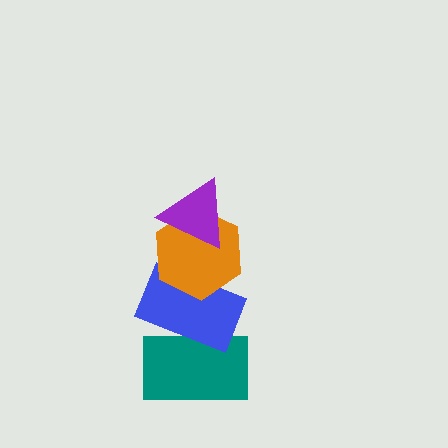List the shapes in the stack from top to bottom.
From top to bottom: the purple triangle, the orange hexagon, the blue rectangle, the teal rectangle.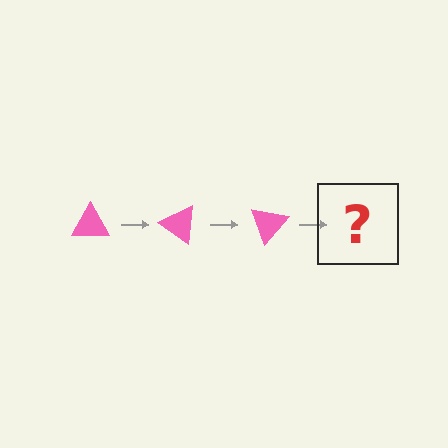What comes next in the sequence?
The next element should be a pink triangle rotated 105 degrees.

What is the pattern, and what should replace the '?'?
The pattern is that the triangle rotates 35 degrees each step. The '?' should be a pink triangle rotated 105 degrees.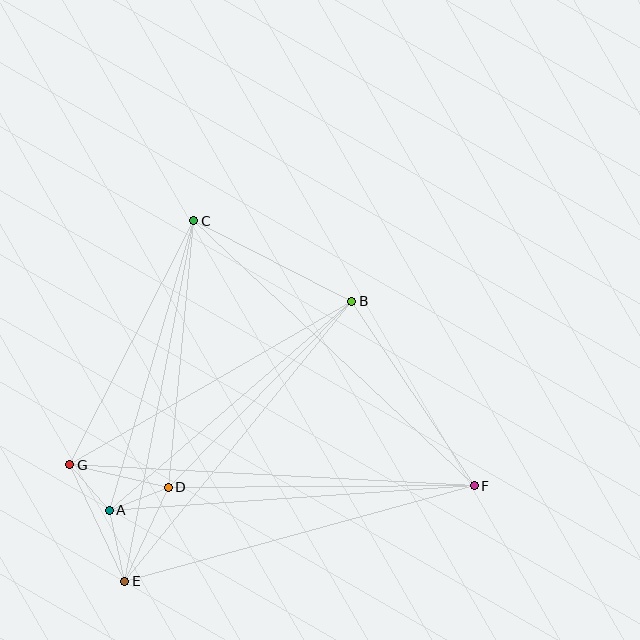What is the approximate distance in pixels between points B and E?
The distance between B and E is approximately 360 pixels.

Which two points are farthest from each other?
Points F and G are farthest from each other.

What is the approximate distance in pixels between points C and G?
The distance between C and G is approximately 274 pixels.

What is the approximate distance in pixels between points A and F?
The distance between A and F is approximately 366 pixels.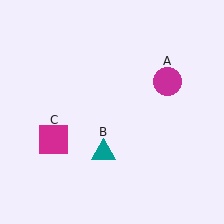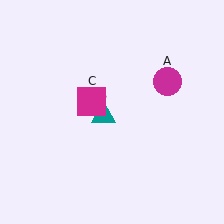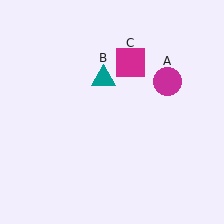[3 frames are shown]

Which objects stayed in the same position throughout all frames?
Magenta circle (object A) remained stationary.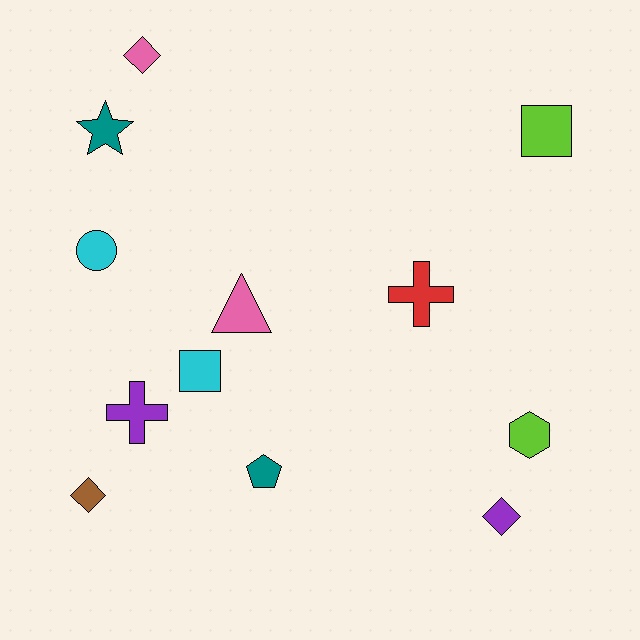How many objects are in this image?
There are 12 objects.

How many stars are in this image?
There is 1 star.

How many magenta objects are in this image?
There are no magenta objects.